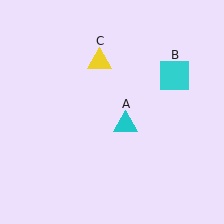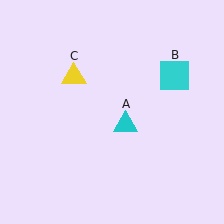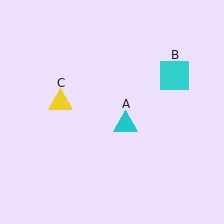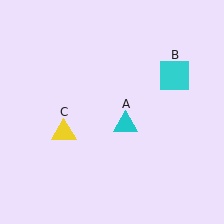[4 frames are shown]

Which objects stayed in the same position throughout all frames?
Cyan triangle (object A) and cyan square (object B) remained stationary.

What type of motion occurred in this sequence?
The yellow triangle (object C) rotated counterclockwise around the center of the scene.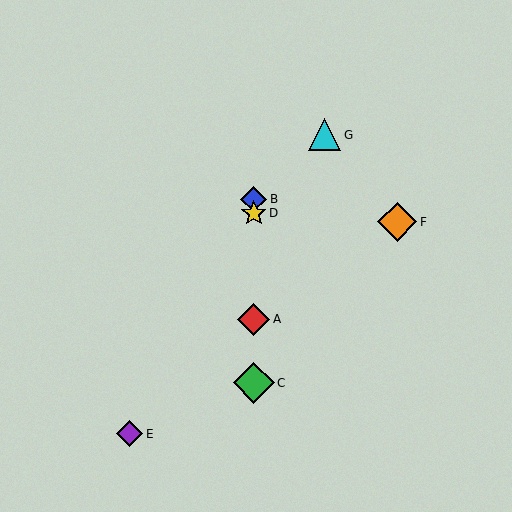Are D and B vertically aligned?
Yes, both are at x≈254.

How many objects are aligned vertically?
4 objects (A, B, C, D) are aligned vertically.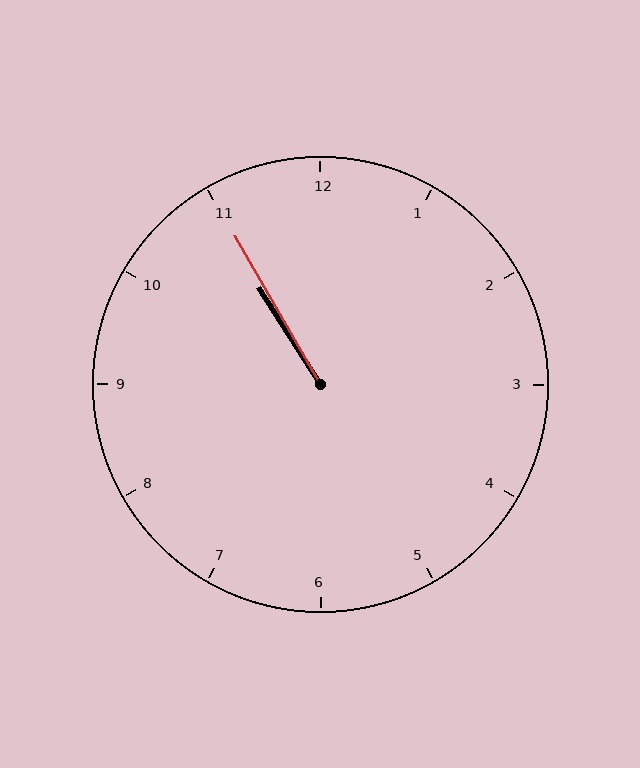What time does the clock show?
10:55.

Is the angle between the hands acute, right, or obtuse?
It is acute.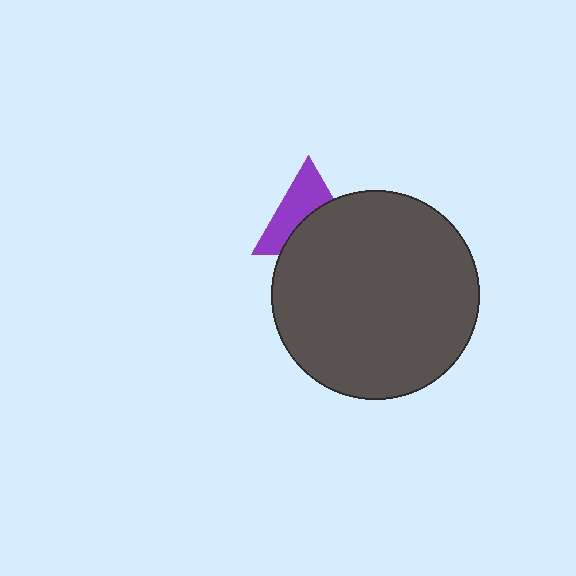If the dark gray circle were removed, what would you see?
You would see the complete purple triangle.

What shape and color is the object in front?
The object in front is a dark gray circle.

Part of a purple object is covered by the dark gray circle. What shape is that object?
It is a triangle.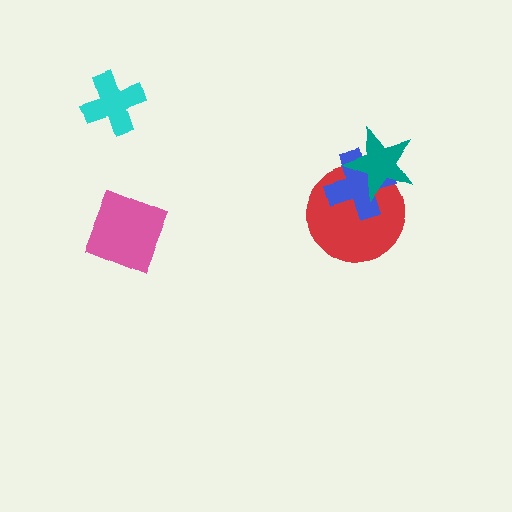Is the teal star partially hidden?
No, no other shape covers it.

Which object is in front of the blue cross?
The teal star is in front of the blue cross.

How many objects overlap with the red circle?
2 objects overlap with the red circle.